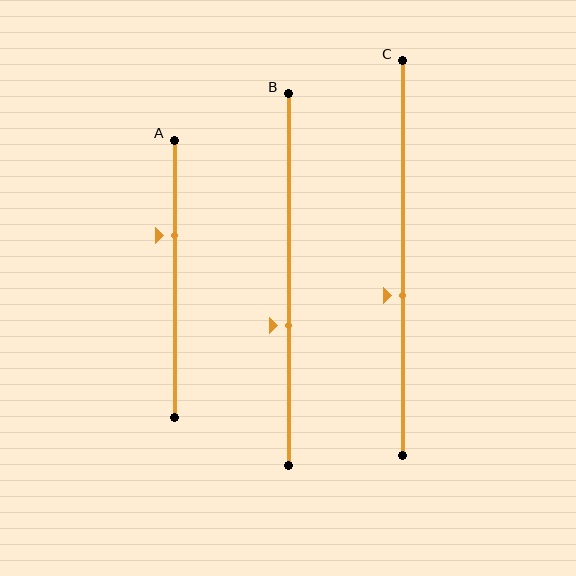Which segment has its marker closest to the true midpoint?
Segment C has its marker closest to the true midpoint.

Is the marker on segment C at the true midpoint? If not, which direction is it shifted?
No, the marker on segment C is shifted downward by about 9% of the segment length.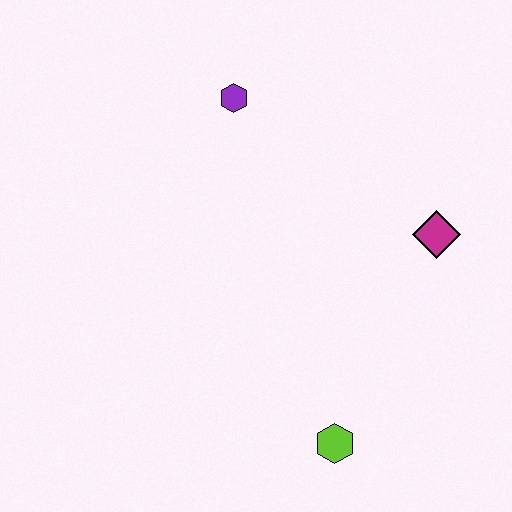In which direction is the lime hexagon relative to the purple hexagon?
The lime hexagon is below the purple hexagon.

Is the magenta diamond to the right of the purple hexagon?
Yes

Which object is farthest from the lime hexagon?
The purple hexagon is farthest from the lime hexagon.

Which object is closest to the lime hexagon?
The magenta diamond is closest to the lime hexagon.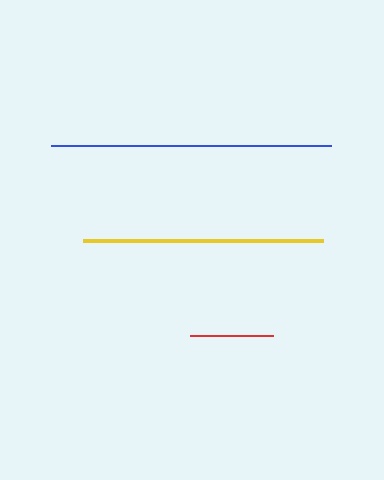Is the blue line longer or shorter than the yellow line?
The blue line is longer than the yellow line.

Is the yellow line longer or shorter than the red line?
The yellow line is longer than the red line.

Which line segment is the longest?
The blue line is the longest at approximately 280 pixels.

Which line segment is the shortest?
The red line is the shortest at approximately 83 pixels.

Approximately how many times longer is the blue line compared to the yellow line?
The blue line is approximately 1.2 times the length of the yellow line.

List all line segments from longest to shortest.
From longest to shortest: blue, yellow, red.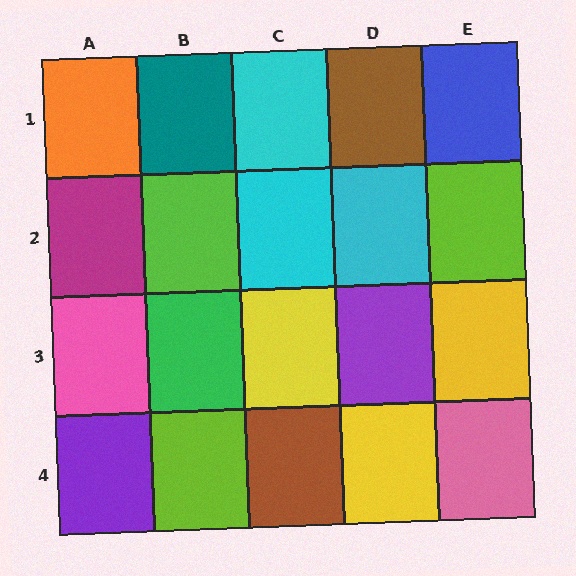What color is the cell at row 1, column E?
Blue.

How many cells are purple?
2 cells are purple.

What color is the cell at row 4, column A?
Purple.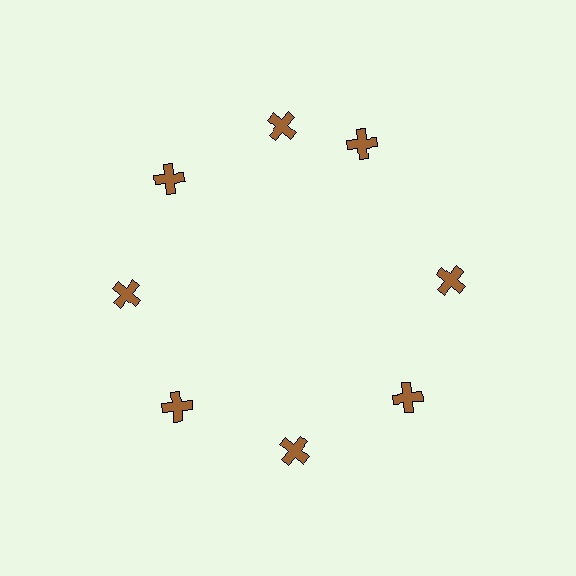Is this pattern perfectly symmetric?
No. The 8 brown crosses are arranged in a ring, but one element near the 2 o'clock position is rotated out of alignment along the ring, breaking the 8-fold rotational symmetry.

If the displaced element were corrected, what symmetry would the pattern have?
It would have 8-fold rotational symmetry — the pattern would map onto itself every 45 degrees.